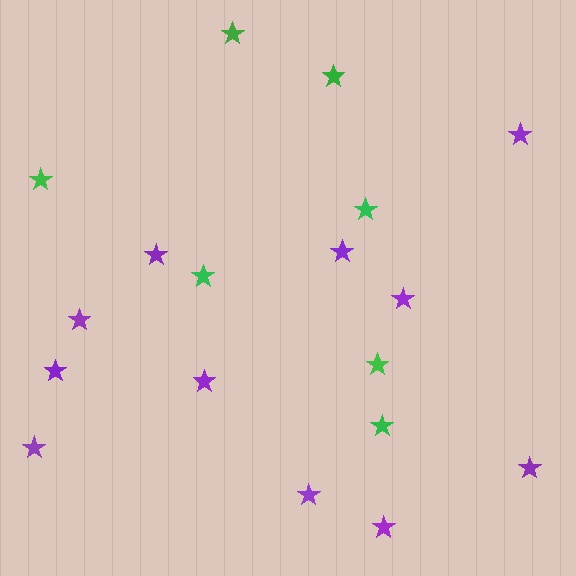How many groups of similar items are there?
There are 2 groups: one group of purple stars (11) and one group of green stars (7).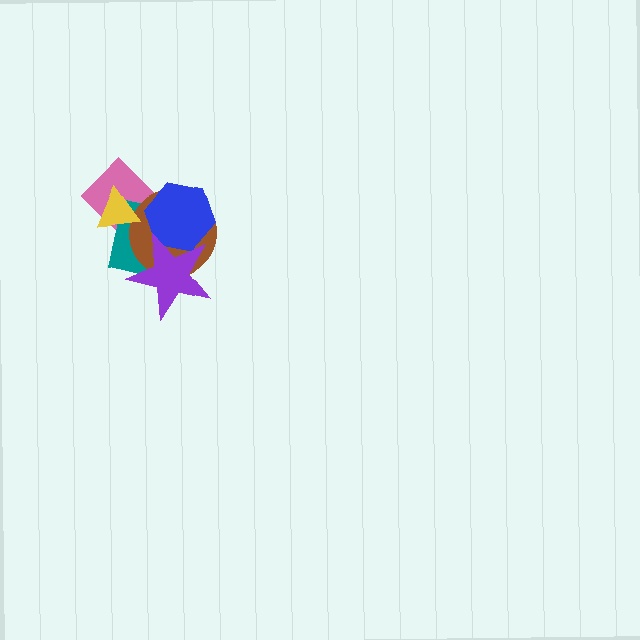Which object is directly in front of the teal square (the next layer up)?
The brown circle is directly in front of the teal square.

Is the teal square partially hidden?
Yes, it is partially covered by another shape.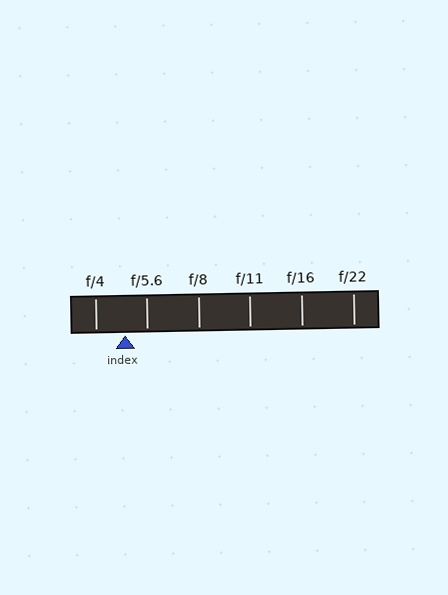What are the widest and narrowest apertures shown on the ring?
The widest aperture shown is f/4 and the narrowest is f/22.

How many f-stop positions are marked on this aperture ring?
There are 6 f-stop positions marked.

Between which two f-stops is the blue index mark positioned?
The index mark is between f/4 and f/5.6.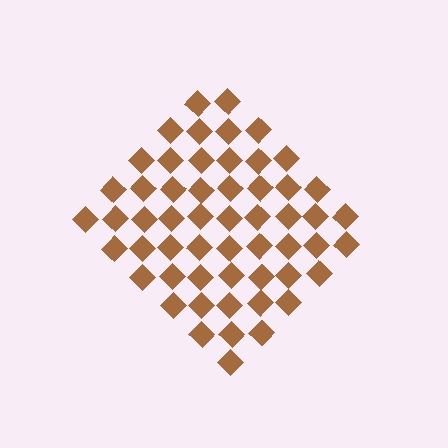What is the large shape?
The large shape is a diamond.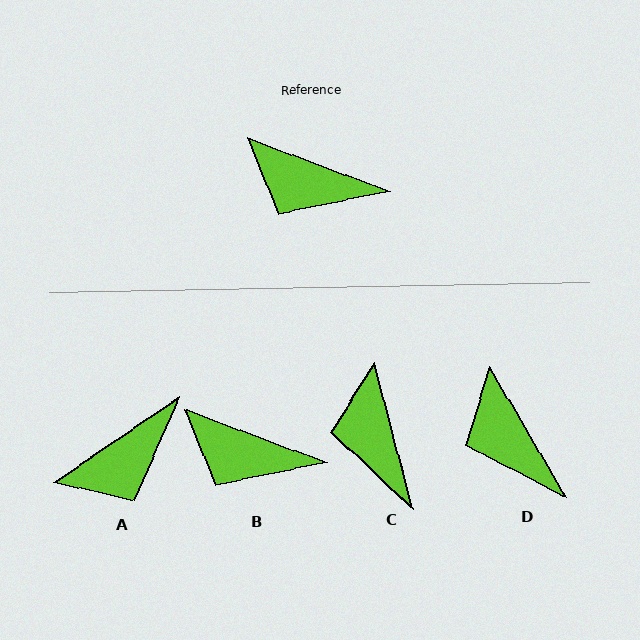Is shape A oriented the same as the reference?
No, it is off by about 55 degrees.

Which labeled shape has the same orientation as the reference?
B.